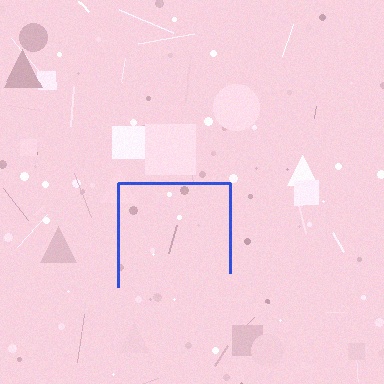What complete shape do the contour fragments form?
The contour fragments form a square.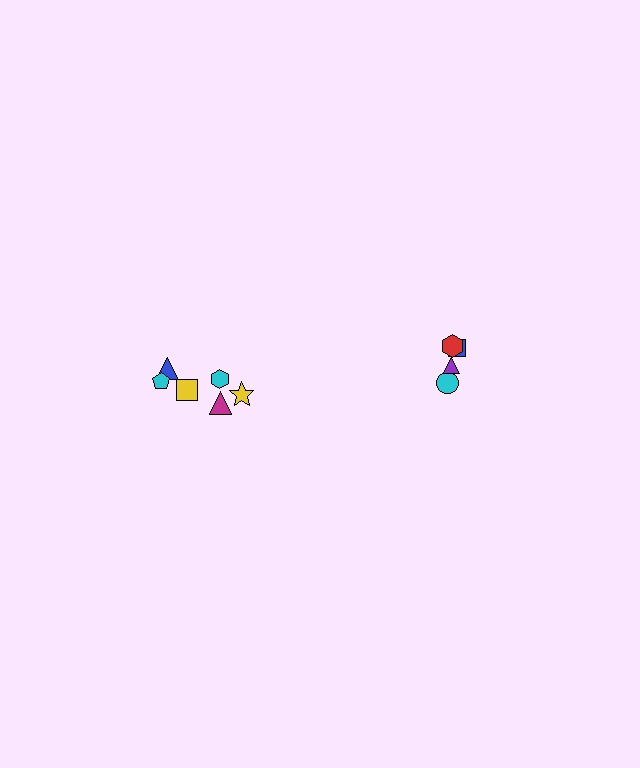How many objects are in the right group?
There are 4 objects.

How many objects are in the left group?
There are 6 objects.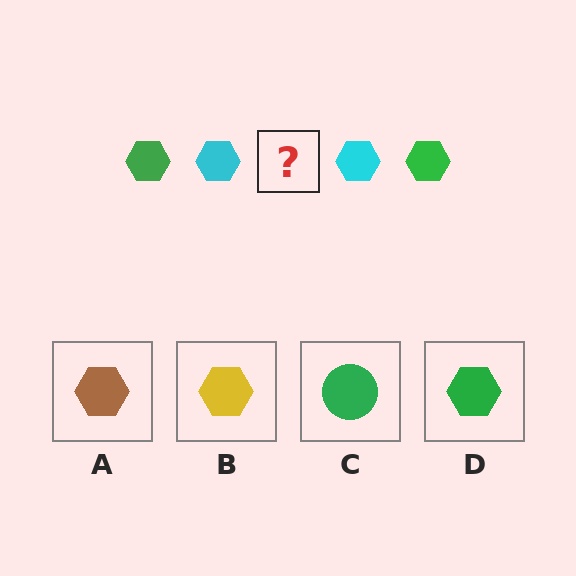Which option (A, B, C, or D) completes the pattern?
D.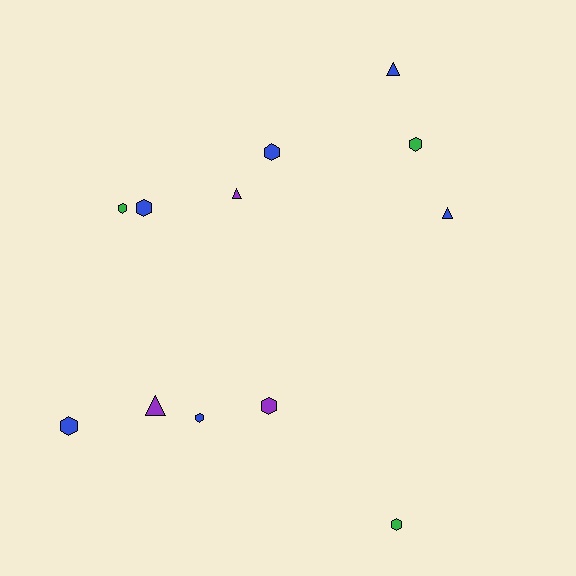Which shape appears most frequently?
Hexagon, with 8 objects.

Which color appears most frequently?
Blue, with 6 objects.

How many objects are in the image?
There are 12 objects.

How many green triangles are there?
There are no green triangles.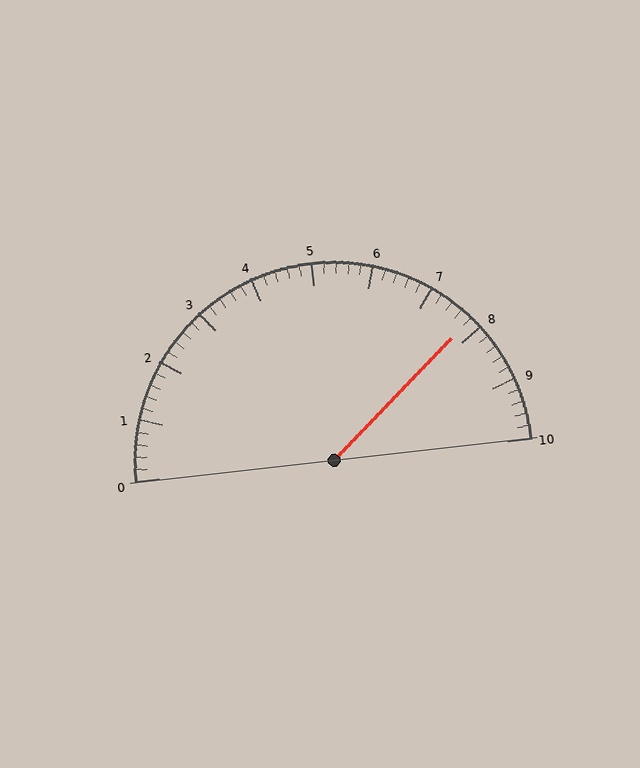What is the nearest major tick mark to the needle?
The nearest major tick mark is 8.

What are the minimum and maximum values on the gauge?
The gauge ranges from 0 to 10.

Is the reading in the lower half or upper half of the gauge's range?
The reading is in the upper half of the range (0 to 10).